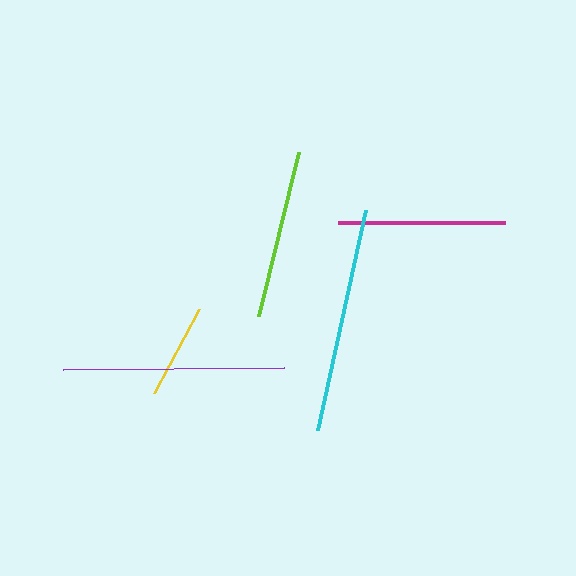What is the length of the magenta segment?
The magenta segment is approximately 168 pixels long.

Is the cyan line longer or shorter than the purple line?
The cyan line is longer than the purple line.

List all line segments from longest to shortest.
From longest to shortest: cyan, purple, lime, magenta, yellow.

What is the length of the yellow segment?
The yellow segment is approximately 95 pixels long.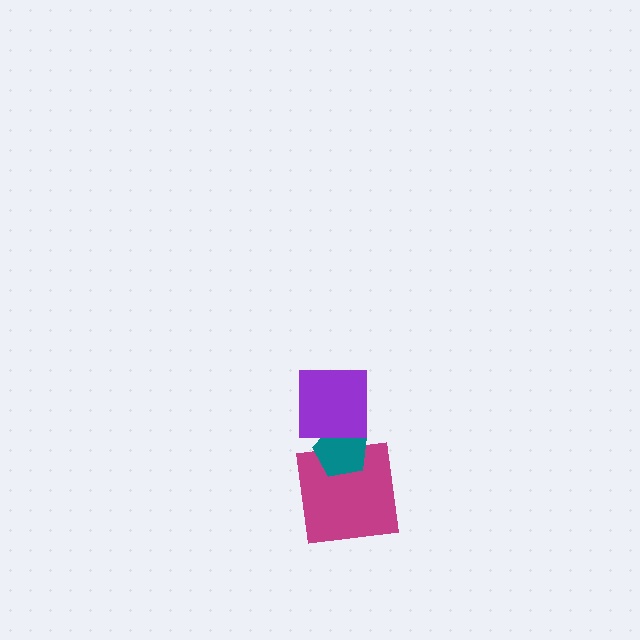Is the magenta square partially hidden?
Yes, it is partially covered by another shape.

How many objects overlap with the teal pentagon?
2 objects overlap with the teal pentagon.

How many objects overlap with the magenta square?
1 object overlaps with the magenta square.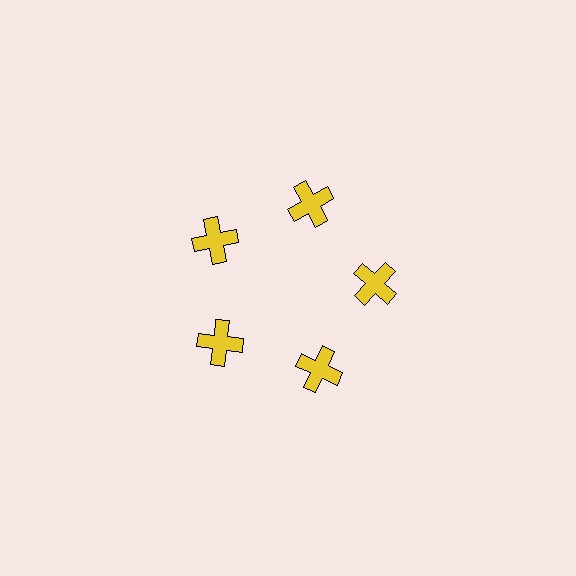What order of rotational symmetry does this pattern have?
This pattern has 5-fold rotational symmetry.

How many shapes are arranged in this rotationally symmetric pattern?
There are 5 shapes, arranged in 5 groups of 1.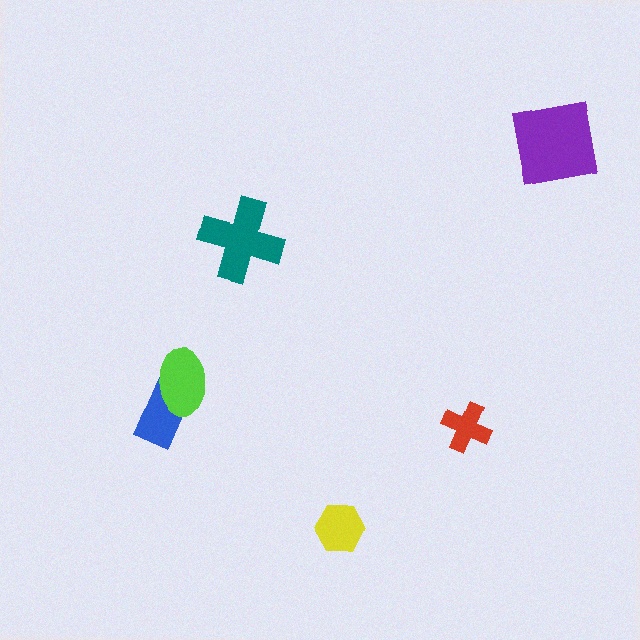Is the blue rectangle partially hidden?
Yes, it is partially covered by another shape.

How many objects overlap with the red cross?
0 objects overlap with the red cross.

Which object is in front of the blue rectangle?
The lime ellipse is in front of the blue rectangle.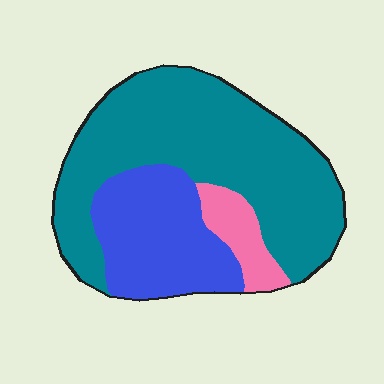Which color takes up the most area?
Teal, at roughly 65%.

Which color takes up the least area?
Pink, at roughly 10%.